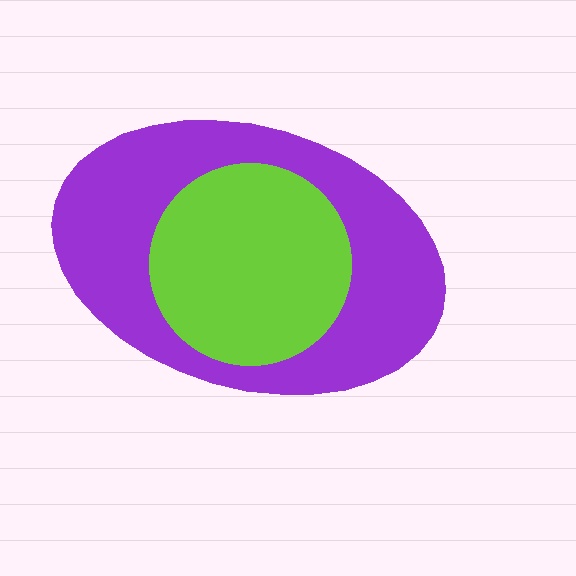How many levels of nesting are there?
2.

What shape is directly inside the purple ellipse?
The lime circle.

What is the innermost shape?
The lime circle.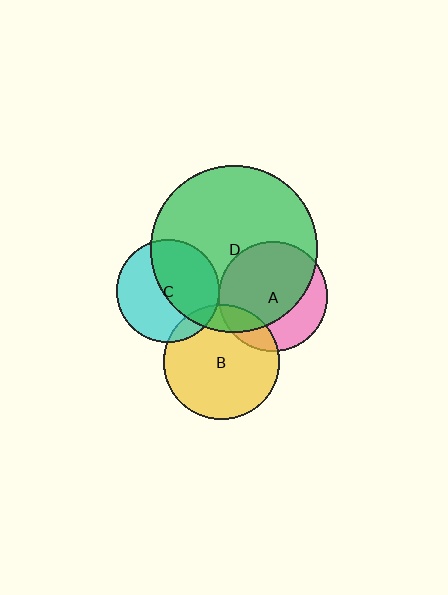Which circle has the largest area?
Circle D (green).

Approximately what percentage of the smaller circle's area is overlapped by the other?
Approximately 15%.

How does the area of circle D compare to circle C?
Approximately 2.6 times.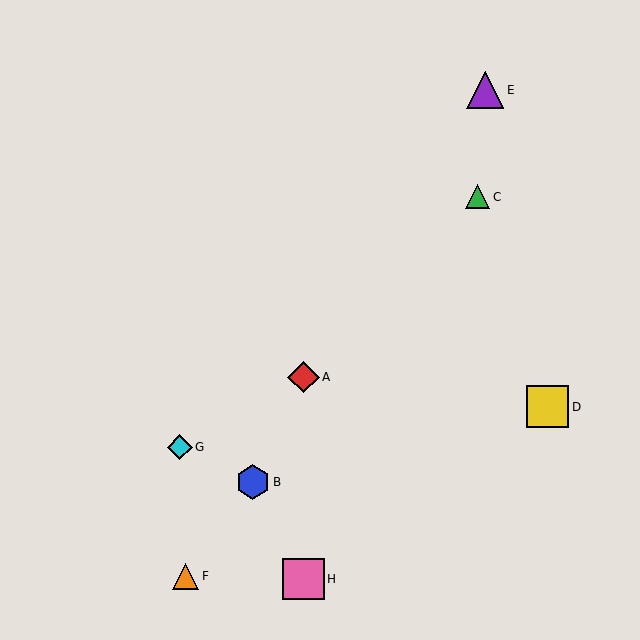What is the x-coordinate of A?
Object A is at x≈304.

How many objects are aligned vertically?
2 objects (A, H) are aligned vertically.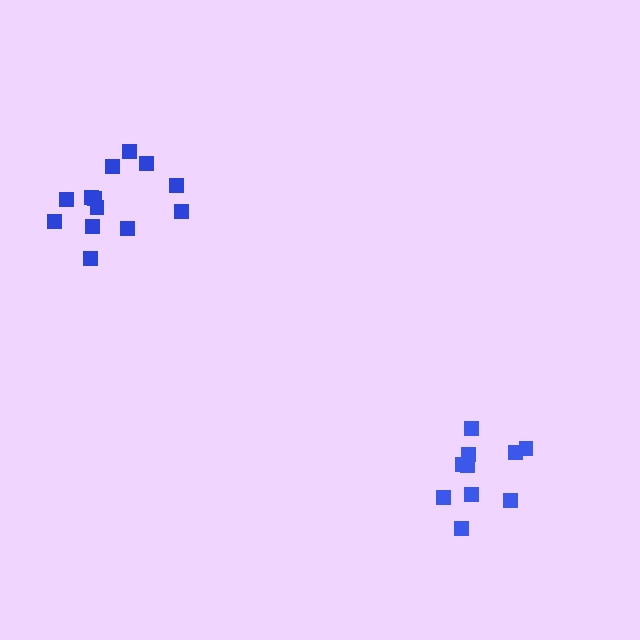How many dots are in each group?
Group 1: 13 dots, Group 2: 10 dots (23 total).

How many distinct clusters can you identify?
There are 2 distinct clusters.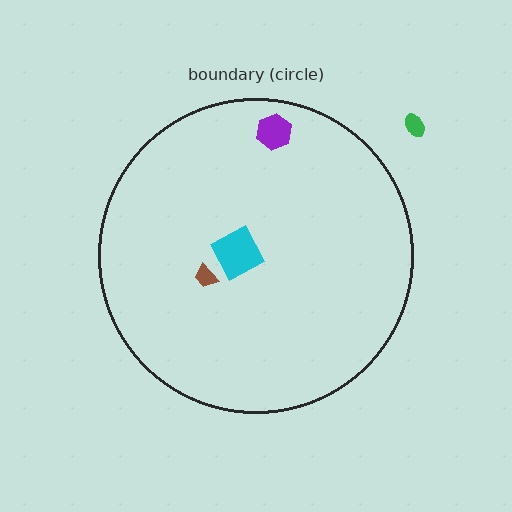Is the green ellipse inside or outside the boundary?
Outside.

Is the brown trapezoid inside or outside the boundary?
Inside.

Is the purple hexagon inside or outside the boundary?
Inside.